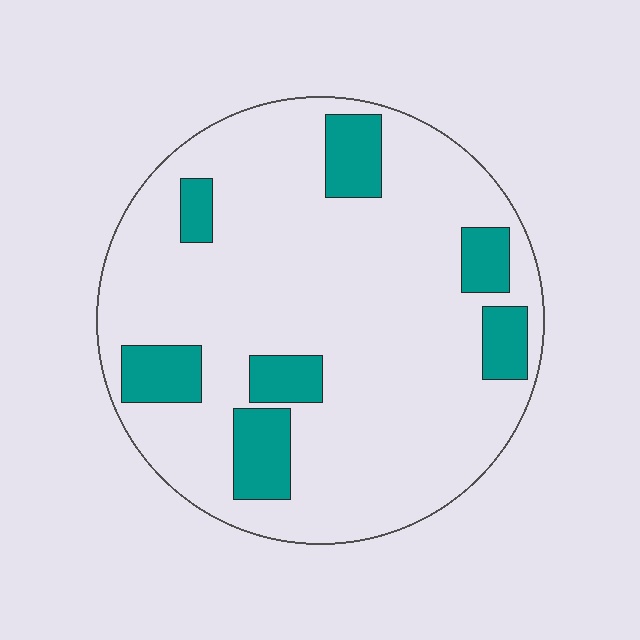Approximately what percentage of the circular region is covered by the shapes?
Approximately 15%.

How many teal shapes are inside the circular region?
7.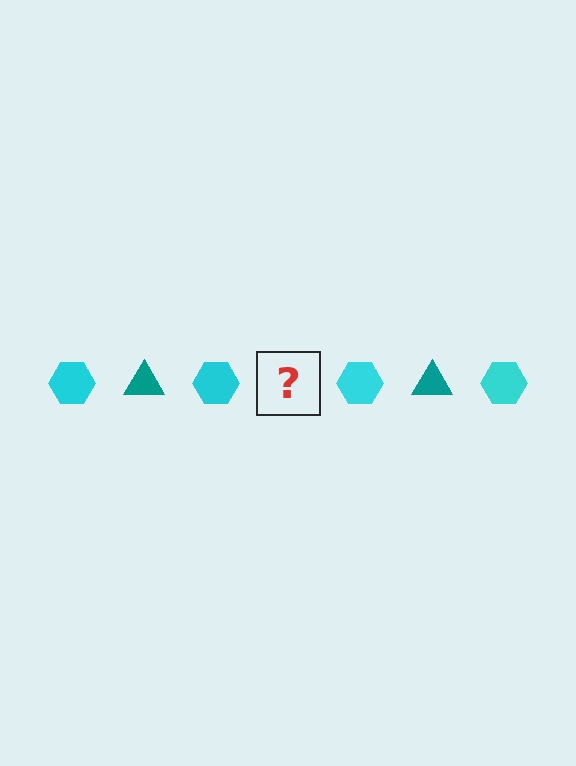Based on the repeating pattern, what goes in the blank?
The blank should be a teal triangle.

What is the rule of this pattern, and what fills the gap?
The rule is that the pattern alternates between cyan hexagon and teal triangle. The gap should be filled with a teal triangle.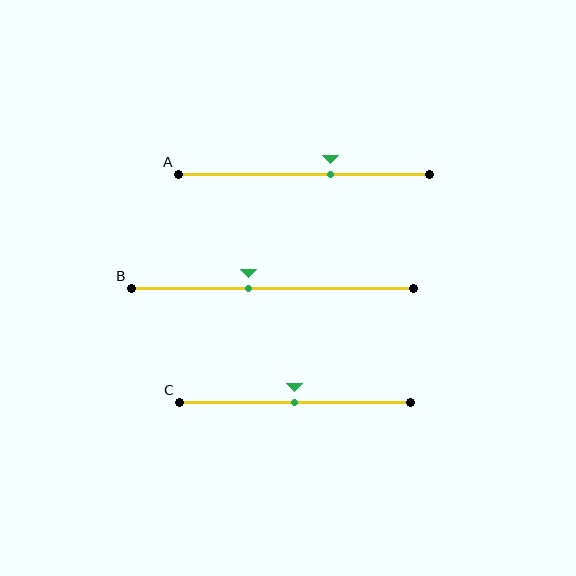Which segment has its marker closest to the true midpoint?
Segment C has its marker closest to the true midpoint.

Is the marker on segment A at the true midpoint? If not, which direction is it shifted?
No, the marker on segment A is shifted to the right by about 11% of the segment length.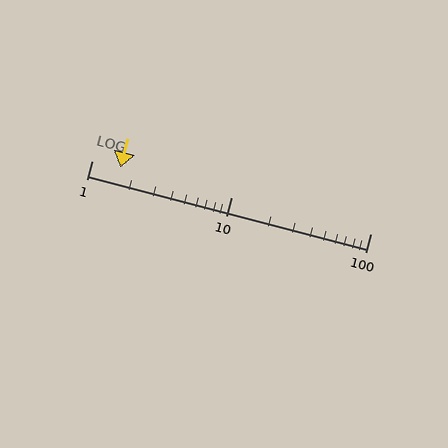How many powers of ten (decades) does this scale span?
The scale spans 2 decades, from 1 to 100.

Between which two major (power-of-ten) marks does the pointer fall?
The pointer is between 1 and 10.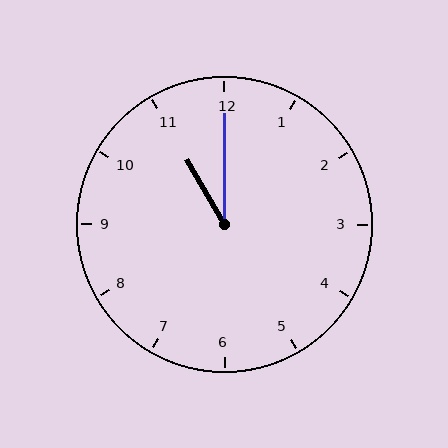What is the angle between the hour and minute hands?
Approximately 30 degrees.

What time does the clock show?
11:00.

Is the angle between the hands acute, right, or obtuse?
It is acute.